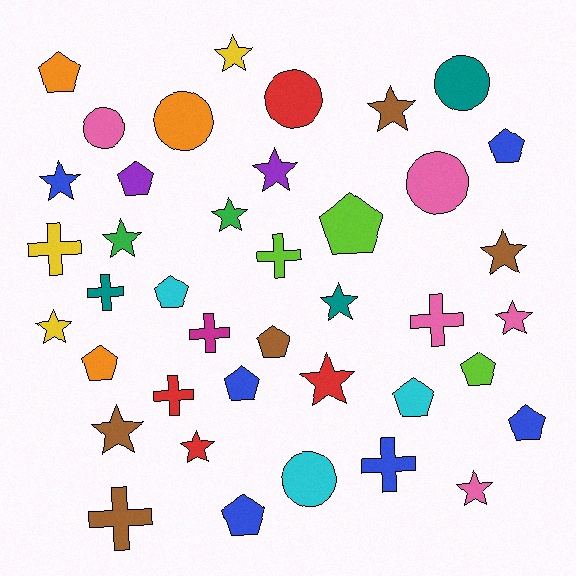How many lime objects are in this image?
There are 3 lime objects.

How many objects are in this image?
There are 40 objects.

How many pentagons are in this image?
There are 12 pentagons.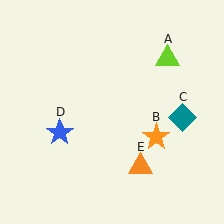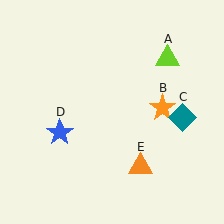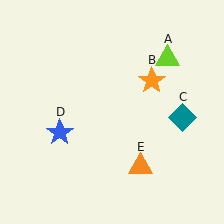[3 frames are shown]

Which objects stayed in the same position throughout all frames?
Lime triangle (object A) and teal diamond (object C) and blue star (object D) and orange triangle (object E) remained stationary.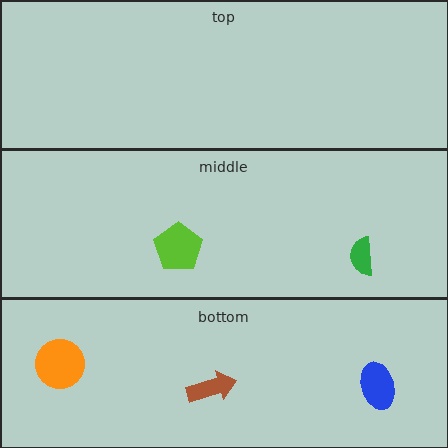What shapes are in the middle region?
The green semicircle, the lime pentagon.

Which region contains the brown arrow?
The bottom region.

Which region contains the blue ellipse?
The bottom region.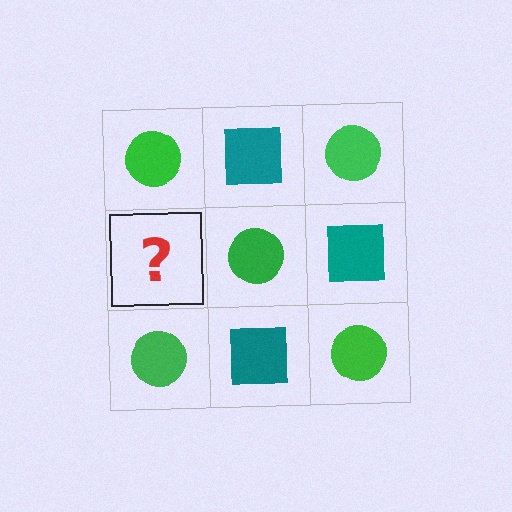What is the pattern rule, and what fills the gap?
The rule is that it alternates green circle and teal square in a checkerboard pattern. The gap should be filled with a teal square.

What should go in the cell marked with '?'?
The missing cell should contain a teal square.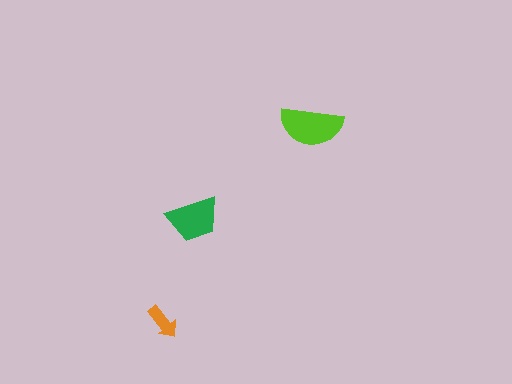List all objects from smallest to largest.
The orange arrow, the green trapezoid, the lime semicircle.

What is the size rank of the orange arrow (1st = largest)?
3rd.